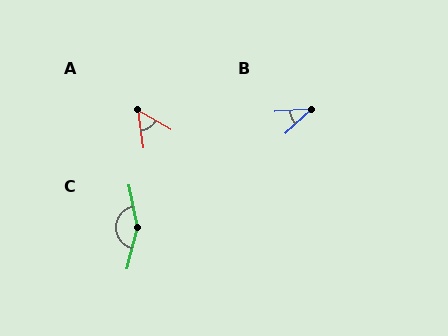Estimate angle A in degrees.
Approximately 52 degrees.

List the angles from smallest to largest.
B (38°), A (52°), C (154°).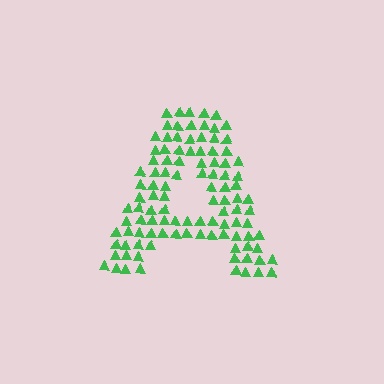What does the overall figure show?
The overall figure shows the letter A.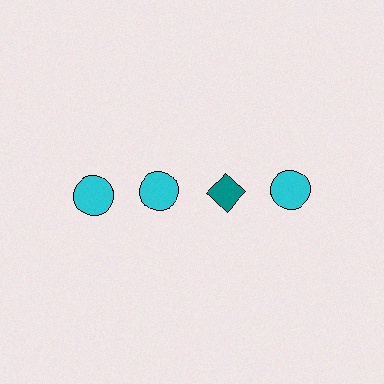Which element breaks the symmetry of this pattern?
The teal diamond in the top row, center column breaks the symmetry. All other shapes are cyan circles.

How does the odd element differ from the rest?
It differs in both color (teal instead of cyan) and shape (diamond instead of circle).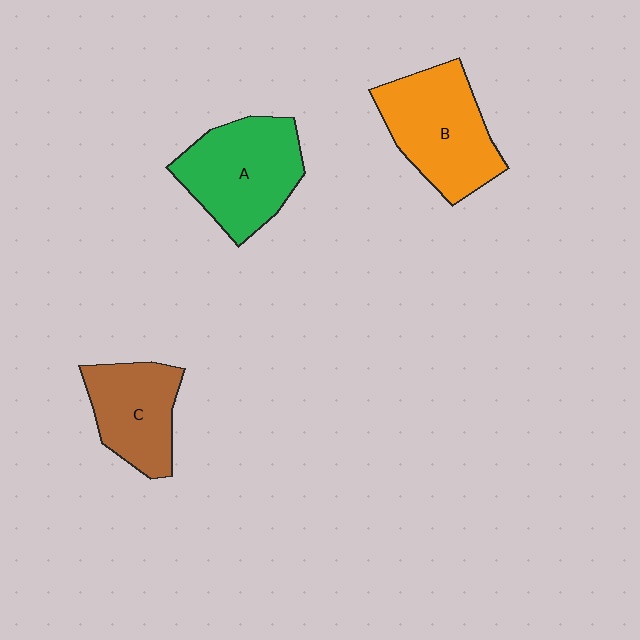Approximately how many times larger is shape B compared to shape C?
Approximately 1.3 times.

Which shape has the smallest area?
Shape C (brown).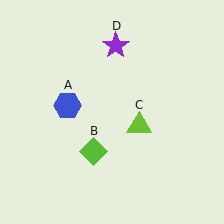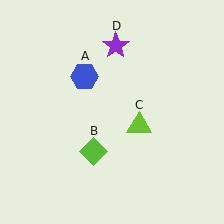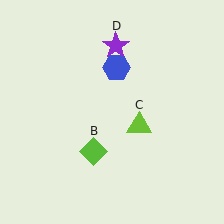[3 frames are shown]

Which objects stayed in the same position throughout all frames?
Lime diamond (object B) and lime triangle (object C) and purple star (object D) remained stationary.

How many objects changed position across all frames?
1 object changed position: blue hexagon (object A).